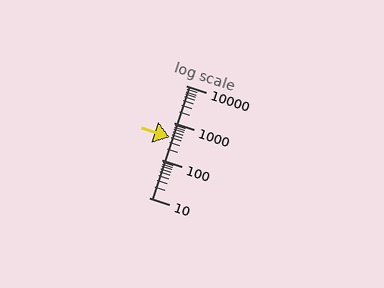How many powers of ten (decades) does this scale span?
The scale spans 3 decades, from 10 to 10000.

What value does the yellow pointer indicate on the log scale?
The pointer indicates approximately 410.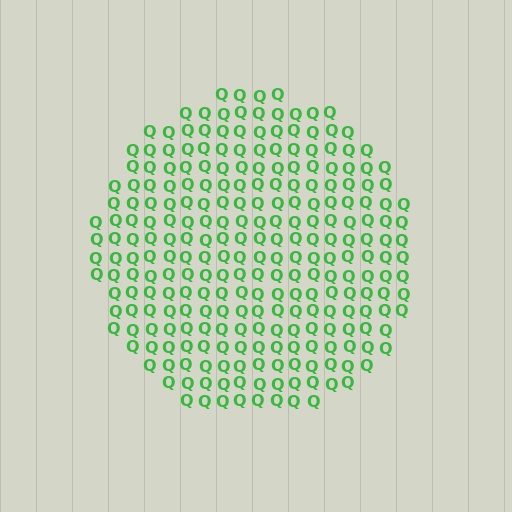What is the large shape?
The large shape is a circle.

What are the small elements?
The small elements are letter Q's.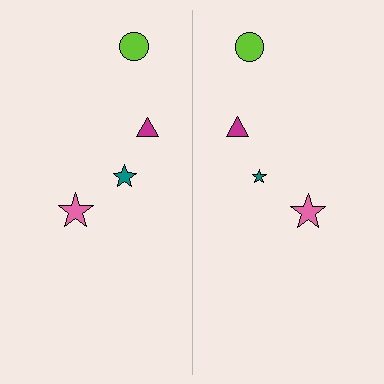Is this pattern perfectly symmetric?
No, the pattern is not perfectly symmetric. The teal star on the right side has a different size than its mirror counterpart.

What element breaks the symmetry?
The teal star on the right side has a different size than its mirror counterpart.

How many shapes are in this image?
There are 8 shapes in this image.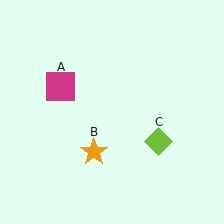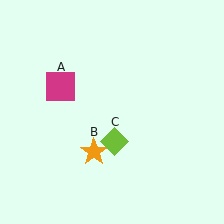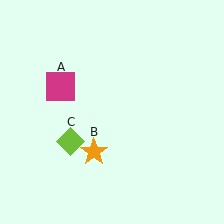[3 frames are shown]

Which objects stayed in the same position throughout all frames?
Magenta square (object A) and orange star (object B) remained stationary.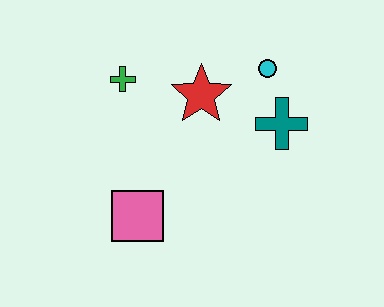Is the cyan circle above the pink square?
Yes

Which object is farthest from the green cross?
The teal cross is farthest from the green cross.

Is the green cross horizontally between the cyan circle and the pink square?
No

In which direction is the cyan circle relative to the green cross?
The cyan circle is to the right of the green cross.